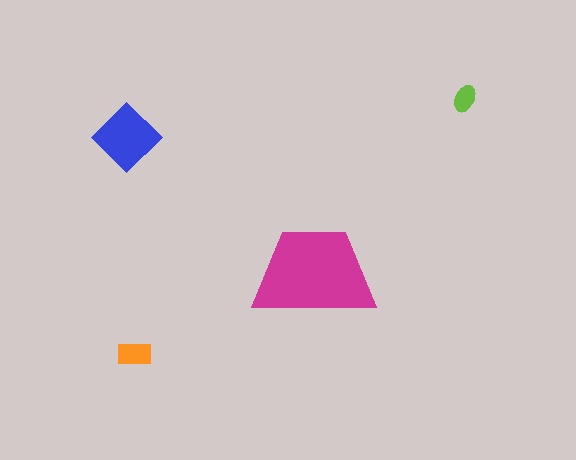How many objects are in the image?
There are 4 objects in the image.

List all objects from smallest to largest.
The lime ellipse, the orange rectangle, the blue diamond, the magenta trapezoid.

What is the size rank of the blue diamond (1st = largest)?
2nd.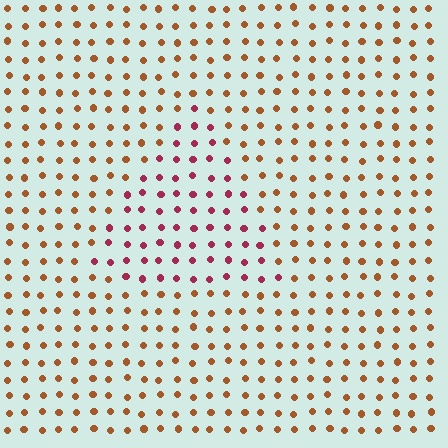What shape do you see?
I see a triangle.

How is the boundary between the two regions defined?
The boundary is defined purely by a slight shift in hue (about 42 degrees). Spacing, size, and orientation are identical on both sides.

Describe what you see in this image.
The image is filled with small brown elements in a uniform arrangement. A triangle-shaped region is visible where the elements are tinted to a slightly different hue, forming a subtle color boundary.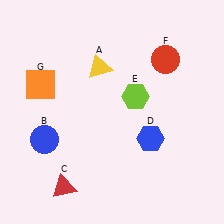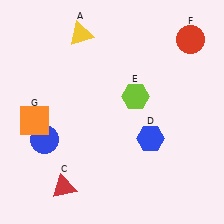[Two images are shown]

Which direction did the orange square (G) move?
The orange square (G) moved down.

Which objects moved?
The objects that moved are: the yellow triangle (A), the red circle (F), the orange square (G).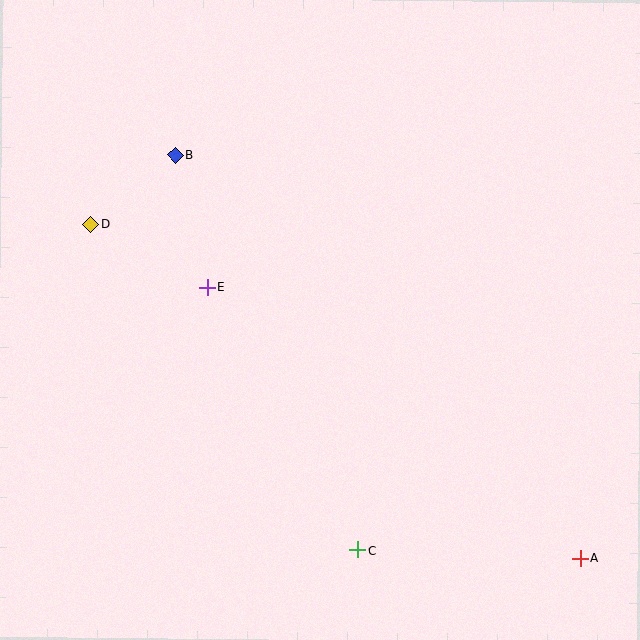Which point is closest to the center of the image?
Point E at (207, 287) is closest to the center.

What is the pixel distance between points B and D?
The distance between B and D is 109 pixels.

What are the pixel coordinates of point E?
Point E is at (207, 287).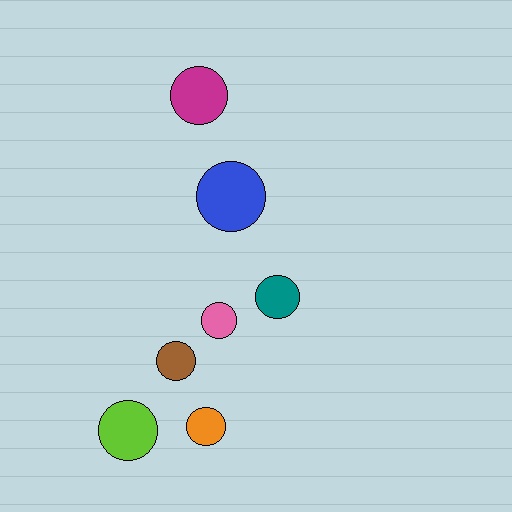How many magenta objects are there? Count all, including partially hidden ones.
There is 1 magenta object.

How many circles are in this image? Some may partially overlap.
There are 7 circles.